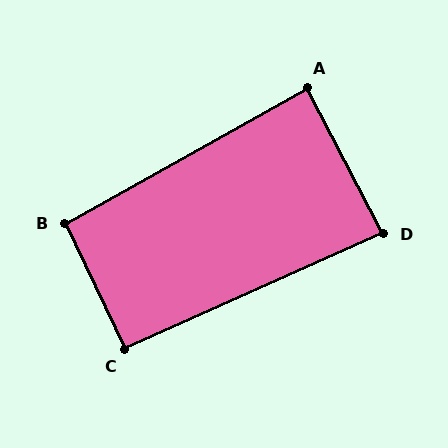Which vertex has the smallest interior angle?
D, at approximately 87 degrees.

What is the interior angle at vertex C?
Approximately 92 degrees (approximately right).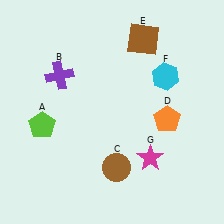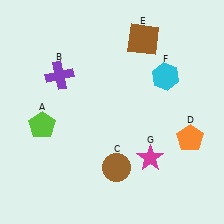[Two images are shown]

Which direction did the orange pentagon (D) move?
The orange pentagon (D) moved right.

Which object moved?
The orange pentagon (D) moved right.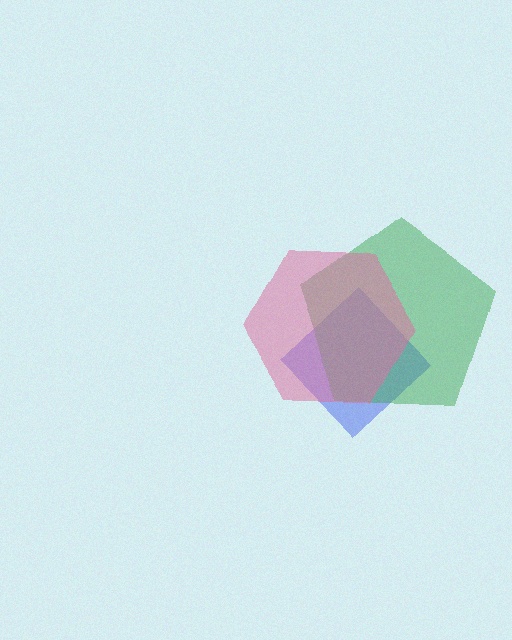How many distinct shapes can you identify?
There are 3 distinct shapes: a blue diamond, a green pentagon, a pink hexagon.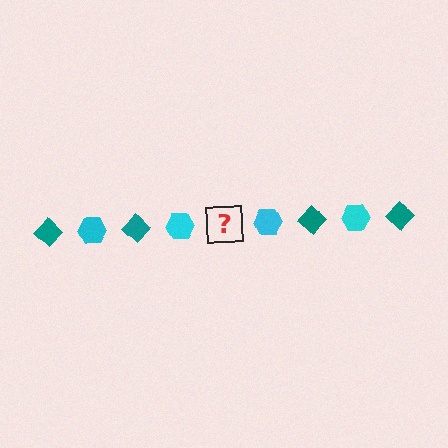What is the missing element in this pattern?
The missing element is a teal diamond.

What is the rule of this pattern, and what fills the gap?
The rule is that the pattern alternates between teal diamond and cyan hexagon. The gap should be filled with a teal diamond.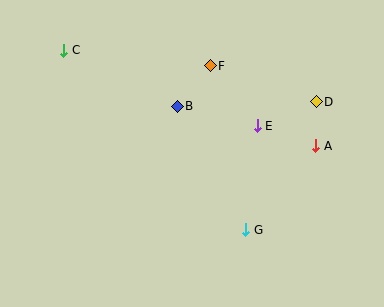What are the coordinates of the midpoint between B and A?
The midpoint between B and A is at (247, 126).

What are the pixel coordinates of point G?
Point G is at (246, 230).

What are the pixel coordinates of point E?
Point E is at (257, 126).